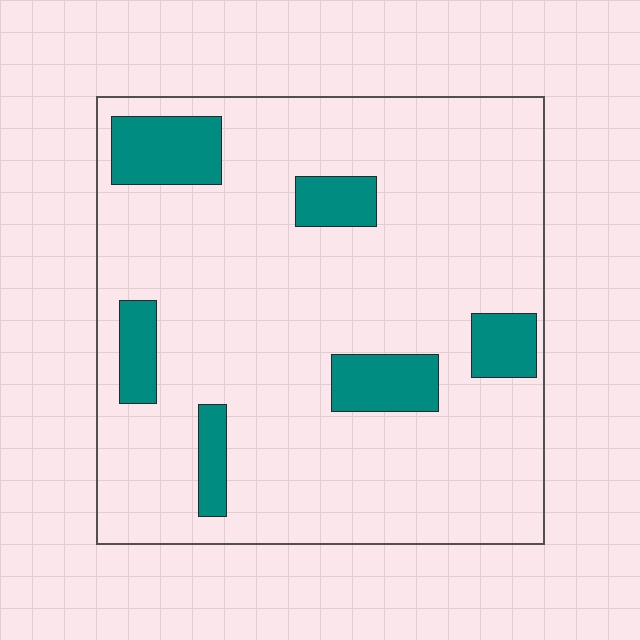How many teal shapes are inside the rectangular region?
6.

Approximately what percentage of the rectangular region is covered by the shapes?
Approximately 15%.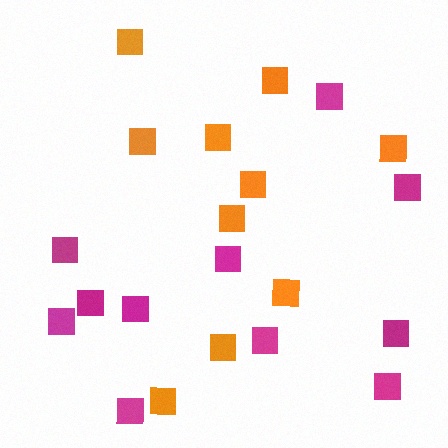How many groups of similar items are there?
There are 2 groups: one group of orange squares (10) and one group of magenta squares (11).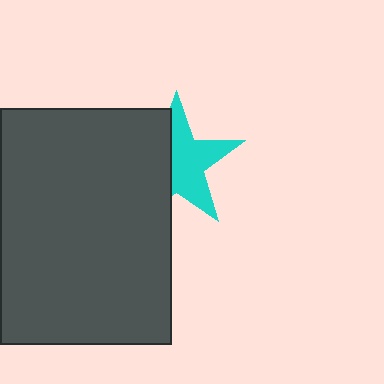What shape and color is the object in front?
The object in front is a dark gray rectangle.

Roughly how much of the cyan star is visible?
About half of it is visible (roughly 57%).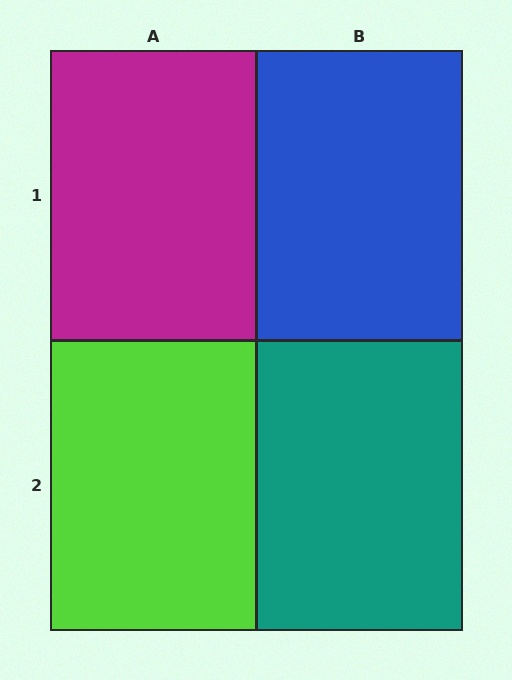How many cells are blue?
1 cell is blue.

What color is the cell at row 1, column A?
Magenta.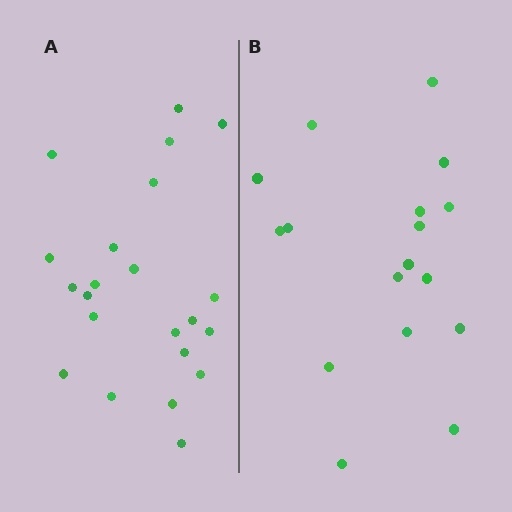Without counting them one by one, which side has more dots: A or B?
Region A (the left region) has more dots.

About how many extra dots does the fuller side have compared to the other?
Region A has about 5 more dots than region B.